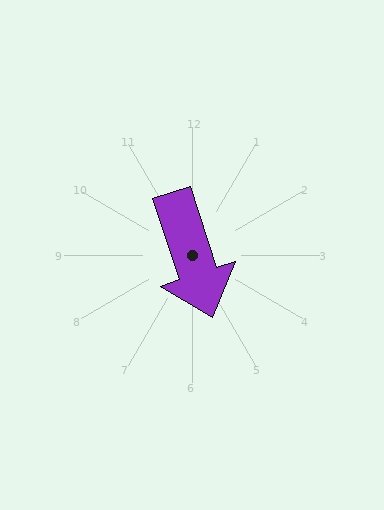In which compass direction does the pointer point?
South.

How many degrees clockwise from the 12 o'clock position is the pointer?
Approximately 162 degrees.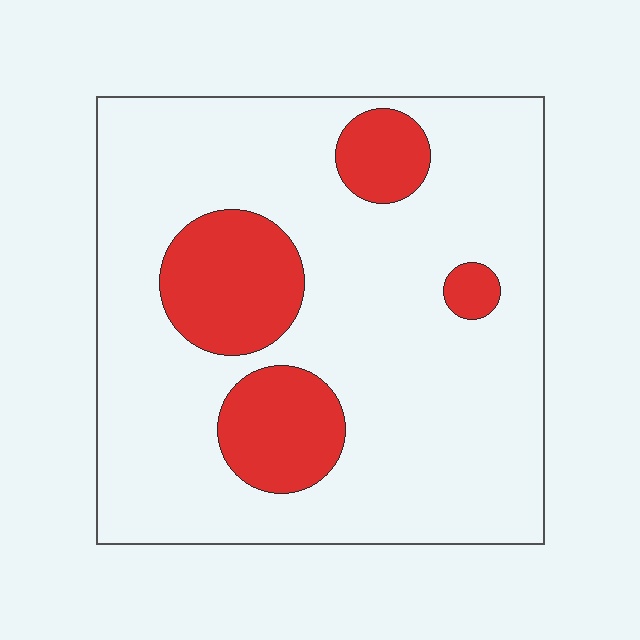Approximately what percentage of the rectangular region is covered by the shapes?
Approximately 20%.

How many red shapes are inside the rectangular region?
4.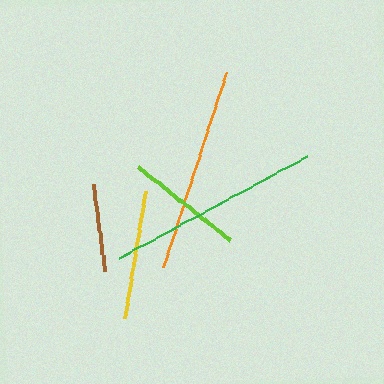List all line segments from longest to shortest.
From longest to shortest: green, orange, yellow, lime, brown.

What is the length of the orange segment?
The orange segment is approximately 205 pixels long.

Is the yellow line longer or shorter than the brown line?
The yellow line is longer than the brown line.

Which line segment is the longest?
The green line is the longest at approximately 213 pixels.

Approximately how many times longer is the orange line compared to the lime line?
The orange line is approximately 1.7 times the length of the lime line.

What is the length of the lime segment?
The lime segment is approximately 119 pixels long.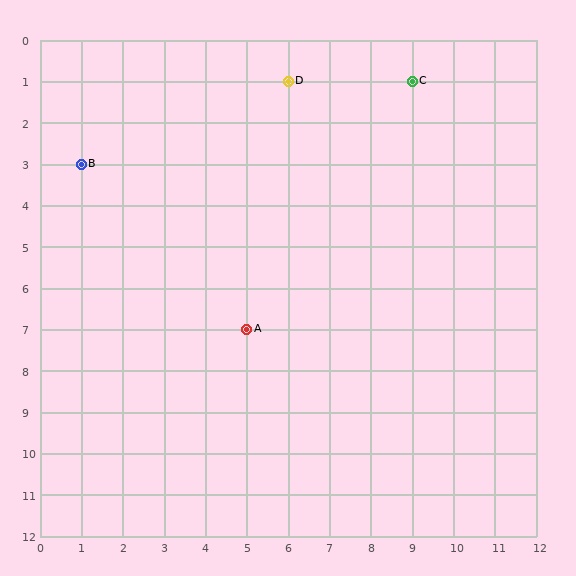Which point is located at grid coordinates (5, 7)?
Point A is at (5, 7).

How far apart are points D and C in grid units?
Points D and C are 3 columns apart.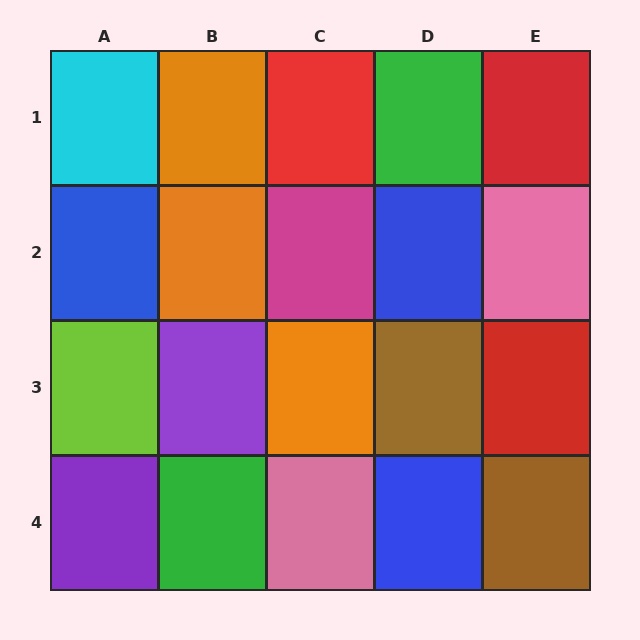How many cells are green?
2 cells are green.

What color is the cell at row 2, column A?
Blue.